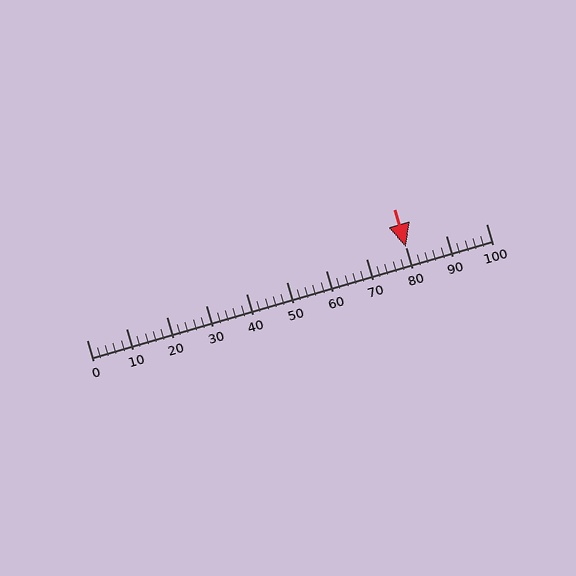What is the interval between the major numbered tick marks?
The major tick marks are spaced 10 units apart.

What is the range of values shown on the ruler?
The ruler shows values from 0 to 100.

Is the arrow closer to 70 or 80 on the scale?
The arrow is closer to 80.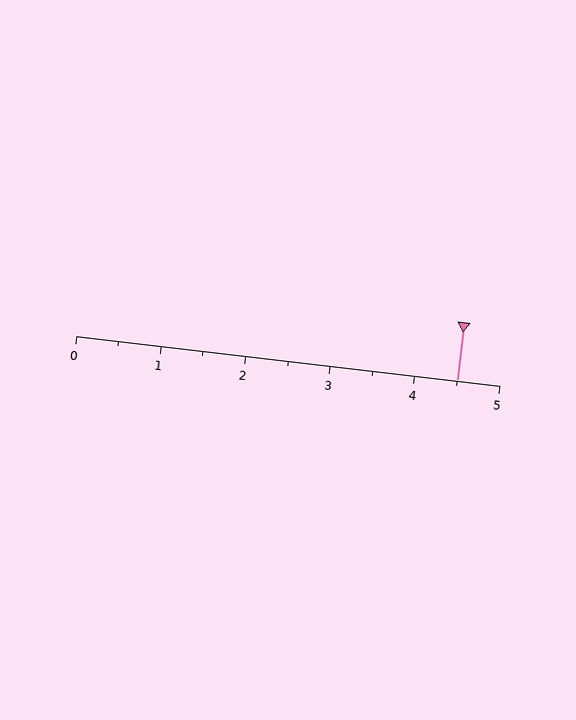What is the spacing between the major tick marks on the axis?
The major ticks are spaced 1 apart.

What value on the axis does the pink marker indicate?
The marker indicates approximately 4.5.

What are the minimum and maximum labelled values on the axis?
The axis runs from 0 to 5.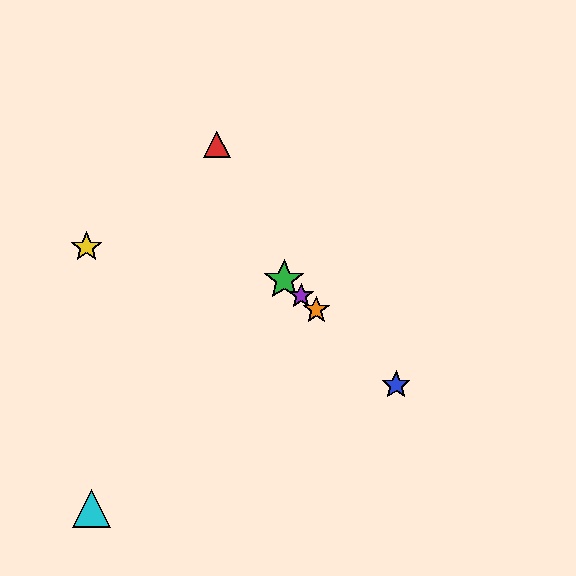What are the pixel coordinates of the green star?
The green star is at (284, 280).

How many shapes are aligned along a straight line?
4 shapes (the blue star, the green star, the purple star, the orange star) are aligned along a straight line.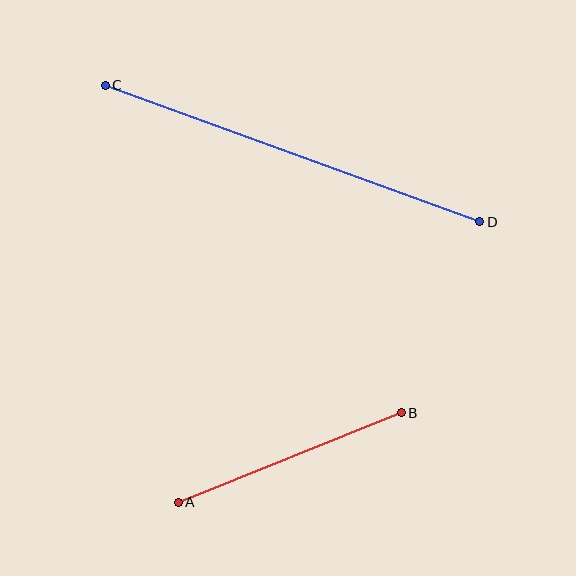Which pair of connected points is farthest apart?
Points C and D are farthest apart.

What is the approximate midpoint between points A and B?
The midpoint is at approximately (290, 457) pixels.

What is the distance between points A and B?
The distance is approximately 240 pixels.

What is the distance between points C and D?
The distance is approximately 399 pixels.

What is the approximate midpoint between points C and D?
The midpoint is at approximately (293, 154) pixels.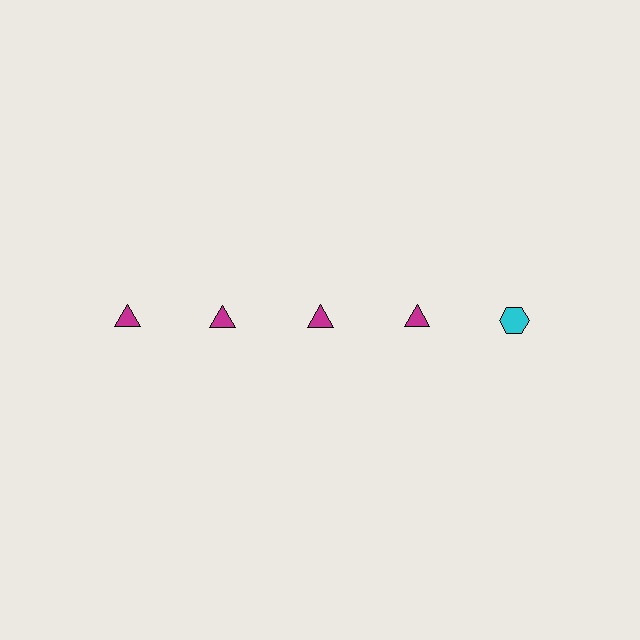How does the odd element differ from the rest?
It differs in both color (cyan instead of magenta) and shape (hexagon instead of triangle).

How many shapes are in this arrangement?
There are 5 shapes arranged in a grid pattern.